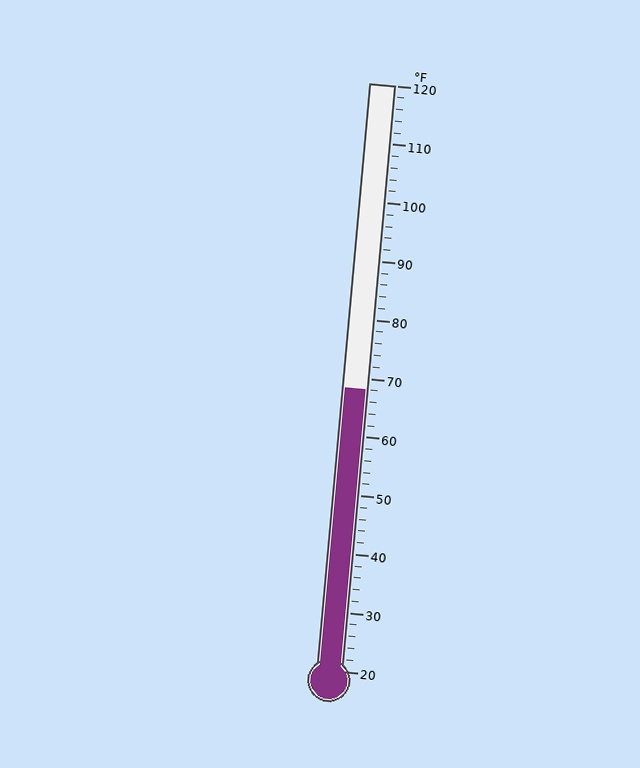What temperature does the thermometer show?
The thermometer shows approximately 68°F.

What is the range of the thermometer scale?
The thermometer scale ranges from 20°F to 120°F.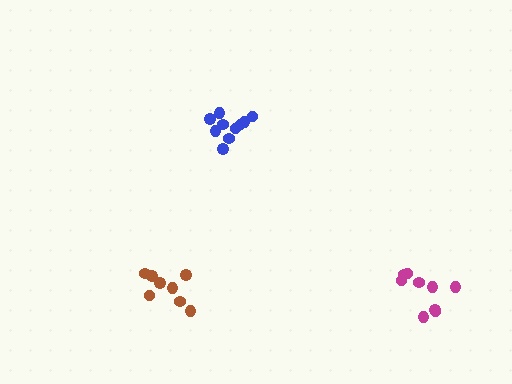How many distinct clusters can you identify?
There are 3 distinct clusters.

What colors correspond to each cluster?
The clusters are colored: blue, magenta, brown.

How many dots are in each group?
Group 1: 10 dots, Group 2: 9 dots, Group 3: 8 dots (27 total).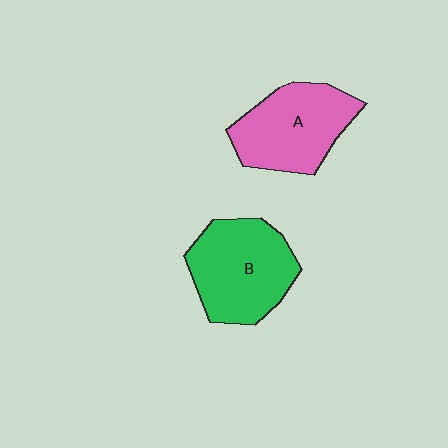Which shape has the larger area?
Shape B (green).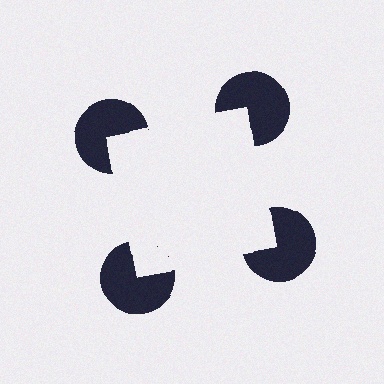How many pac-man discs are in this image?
There are 4 — one at each vertex of the illusory square.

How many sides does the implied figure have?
4 sides.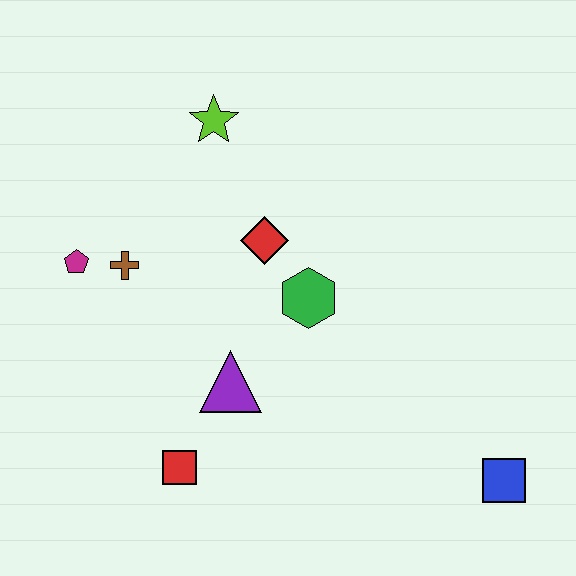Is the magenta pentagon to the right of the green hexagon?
No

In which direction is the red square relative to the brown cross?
The red square is below the brown cross.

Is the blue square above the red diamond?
No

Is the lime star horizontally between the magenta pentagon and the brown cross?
No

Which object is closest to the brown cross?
The magenta pentagon is closest to the brown cross.